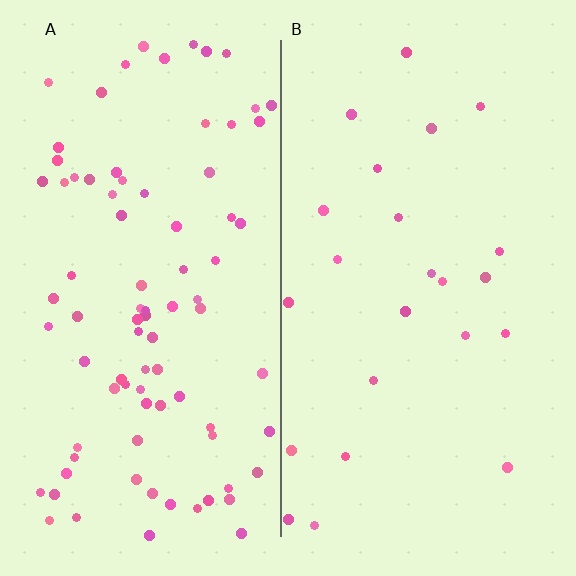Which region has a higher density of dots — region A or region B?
A (the left).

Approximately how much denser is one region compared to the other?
Approximately 3.7× — region A over region B.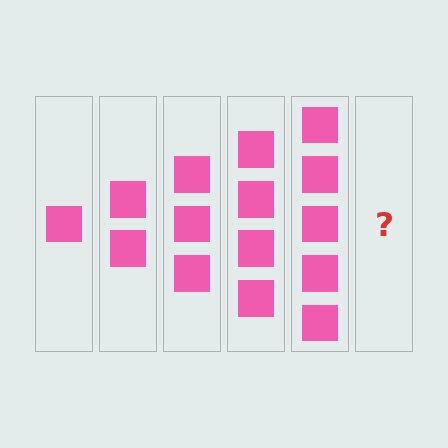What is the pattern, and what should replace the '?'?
The pattern is that each step adds one more square. The '?' should be 6 squares.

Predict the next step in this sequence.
The next step is 6 squares.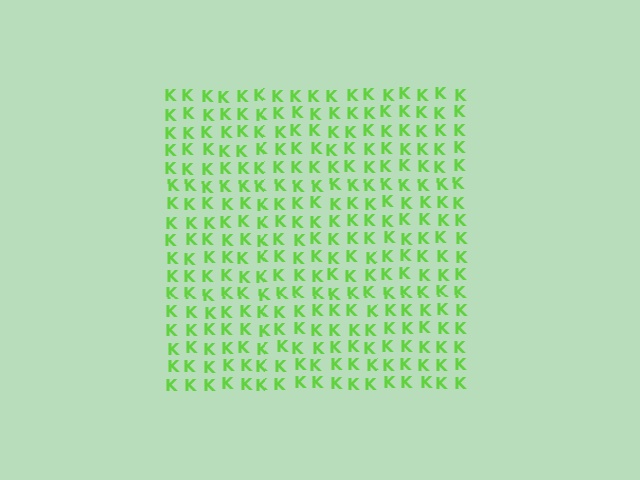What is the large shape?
The large shape is a square.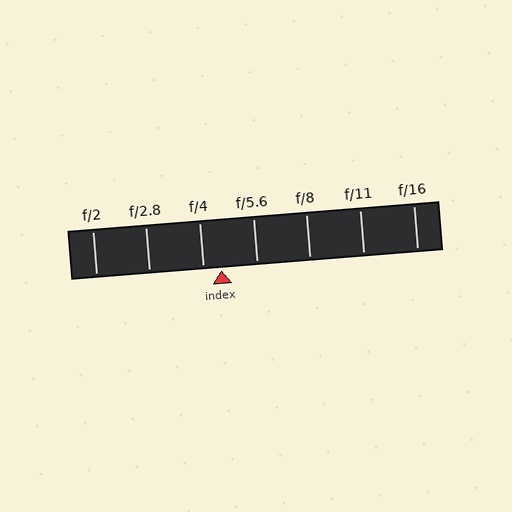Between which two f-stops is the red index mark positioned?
The index mark is between f/4 and f/5.6.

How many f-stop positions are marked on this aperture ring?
There are 7 f-stop positions marked.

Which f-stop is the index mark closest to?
The index mark is closest to f/4.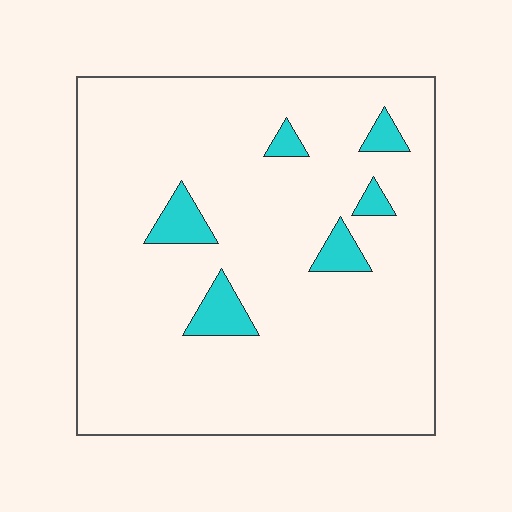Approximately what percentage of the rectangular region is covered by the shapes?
Approximately 10%.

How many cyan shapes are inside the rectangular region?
6.